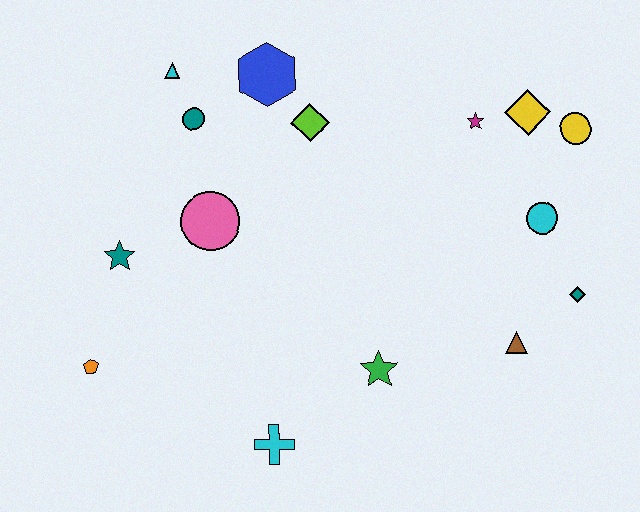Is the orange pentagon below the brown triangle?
Yes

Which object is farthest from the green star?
The cyan triangle is farthest from the green star.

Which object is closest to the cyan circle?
The teal diamond is closest to the cyan circle.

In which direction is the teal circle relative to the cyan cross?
The teal circle is above the cyan cross.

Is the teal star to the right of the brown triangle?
No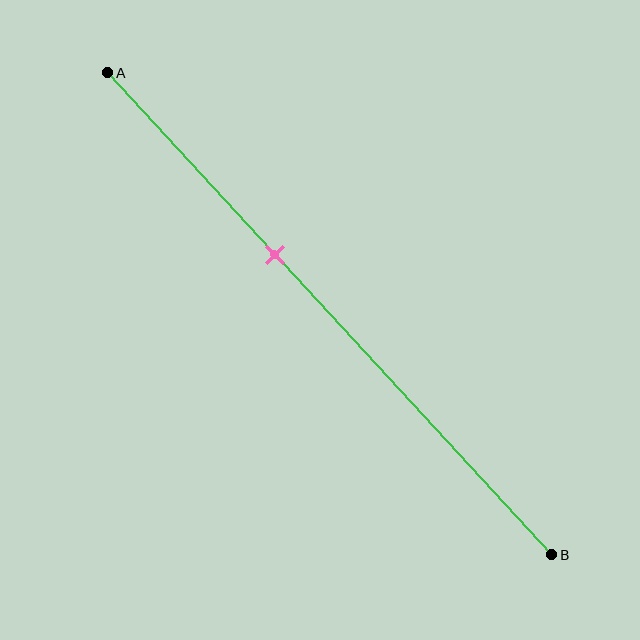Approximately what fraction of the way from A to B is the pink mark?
The pink mark is approximately 40% of the way from A to B.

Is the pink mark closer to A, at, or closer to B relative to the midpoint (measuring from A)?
The pink mark is closer to point A than the midpoint of segment AB.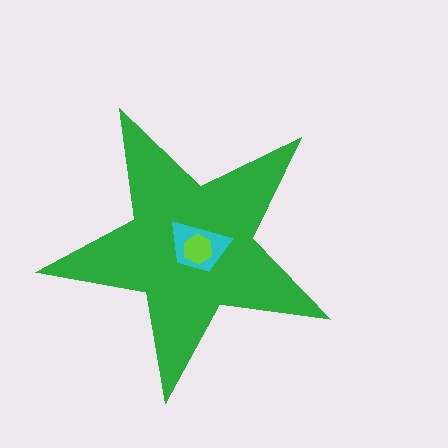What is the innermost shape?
The lime hexagon.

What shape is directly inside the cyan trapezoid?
The lime hexagon.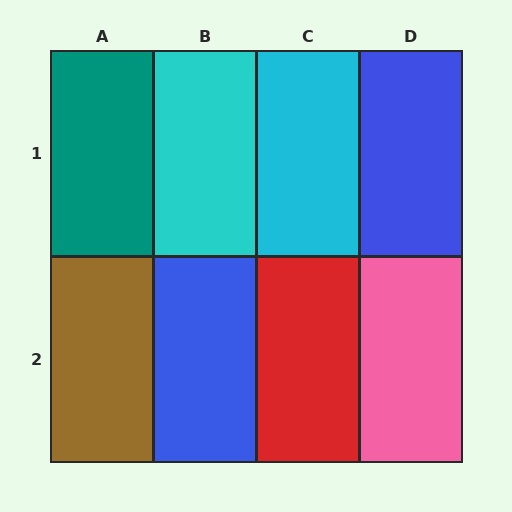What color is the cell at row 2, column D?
Pink.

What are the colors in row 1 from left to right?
Teal, cyan, cyan, blue.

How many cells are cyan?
2 cells are cyan.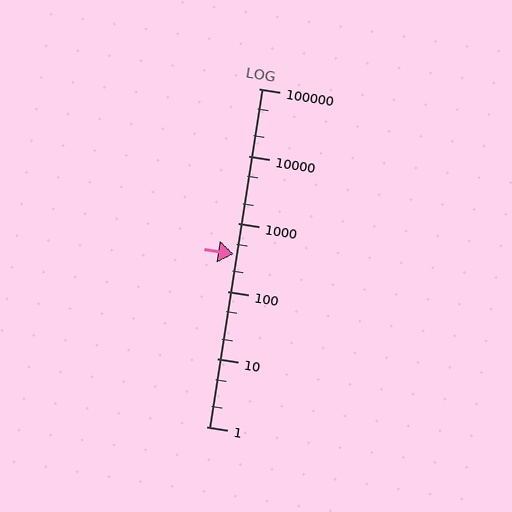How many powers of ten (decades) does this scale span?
The scale spans 5 decades, from 1 to 100000.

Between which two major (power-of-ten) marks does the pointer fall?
The pointer is between 100 and 1000.